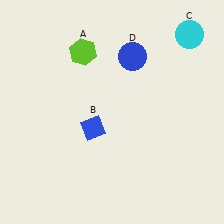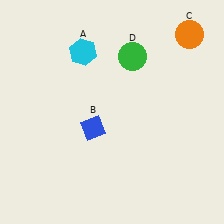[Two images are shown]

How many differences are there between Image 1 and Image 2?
There are 3 differences between the two images.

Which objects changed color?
A changed from lime to cyan. C changed from cyan to orange. D changed from blue to green.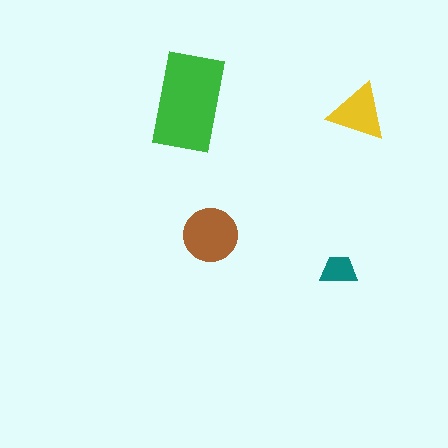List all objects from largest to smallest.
The green rectangle, the brown circle, the yellow triangle, the teal trapezoid.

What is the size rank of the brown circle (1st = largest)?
2nd.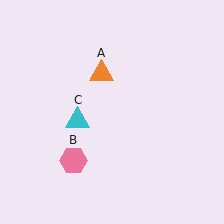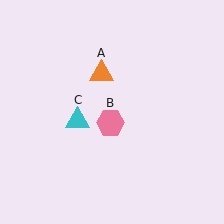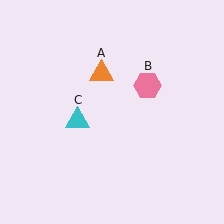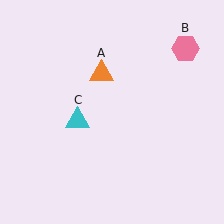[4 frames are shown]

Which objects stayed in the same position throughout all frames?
Orange triangle (object A) and cyan triangle (object C) remained stationary.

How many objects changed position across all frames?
1 object changed position: pink hexagon (object B).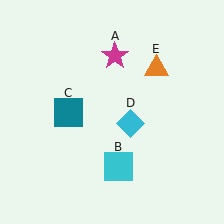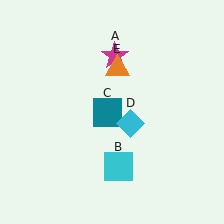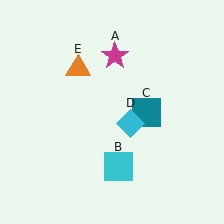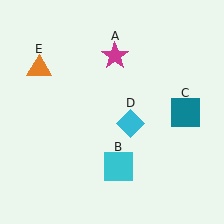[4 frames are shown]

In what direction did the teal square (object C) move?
The teal square (object C) moved right.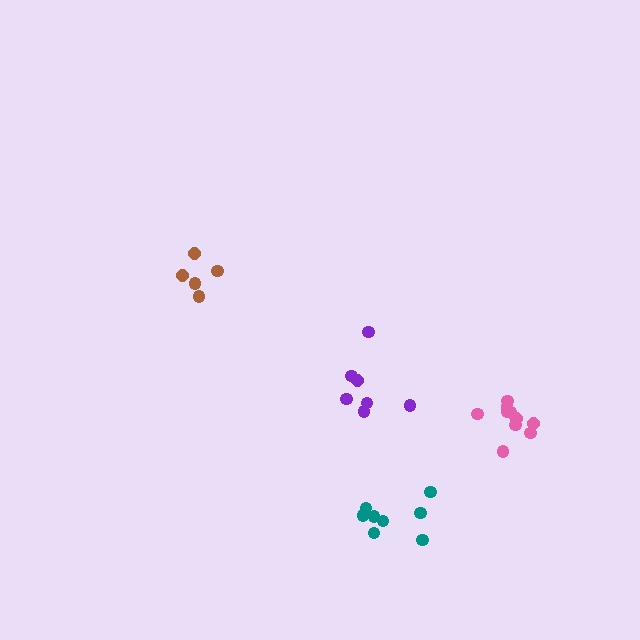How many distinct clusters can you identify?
There are 4 distinct clusters.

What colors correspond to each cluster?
The clusters are colored: teal, purple, brown, pink.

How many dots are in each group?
Group 1: 8 dots, Group 2: 7 dots, Group 3: 5 dots, Group 4: 10 dots (30 total).